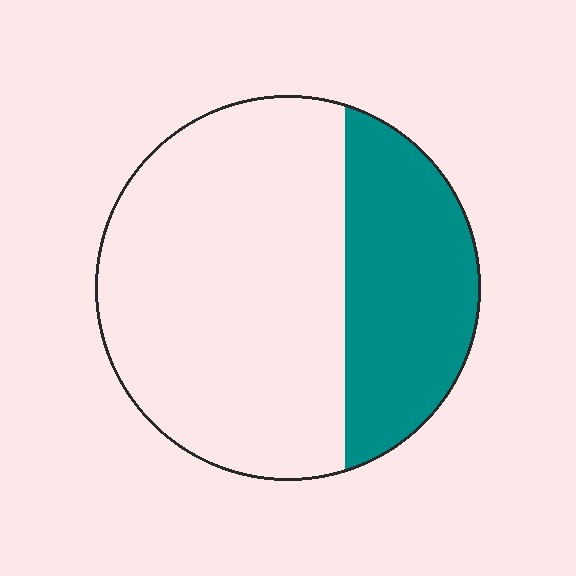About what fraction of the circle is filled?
About one third (1/3).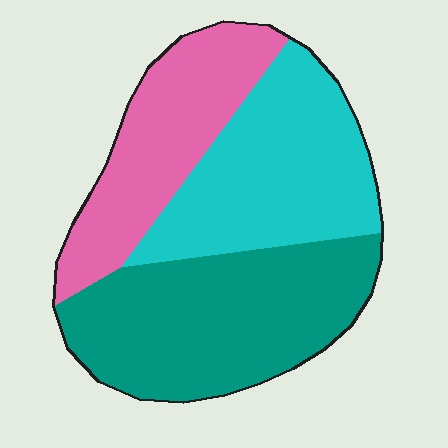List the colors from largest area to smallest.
From largest to smallest: teal, cyan, pink.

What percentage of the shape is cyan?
Cyan takes up between a third and a half of the shape.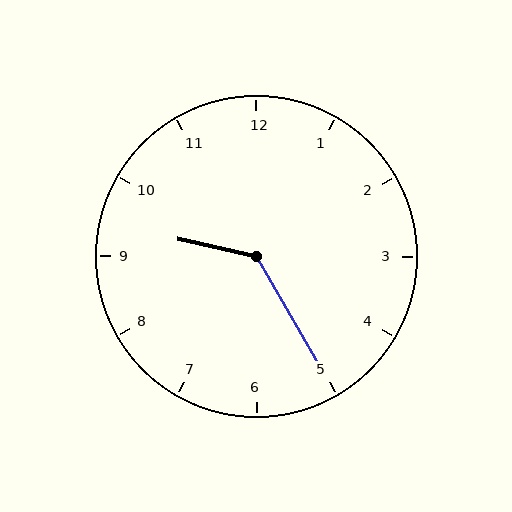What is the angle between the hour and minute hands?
Approximately 132 degrees.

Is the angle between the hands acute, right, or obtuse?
It is obtuse.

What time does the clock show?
9:25.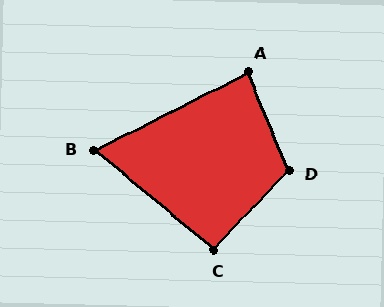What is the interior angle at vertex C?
Approximately 94 degrees (approximately right).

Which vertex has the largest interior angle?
D, at approximately 113 degrees.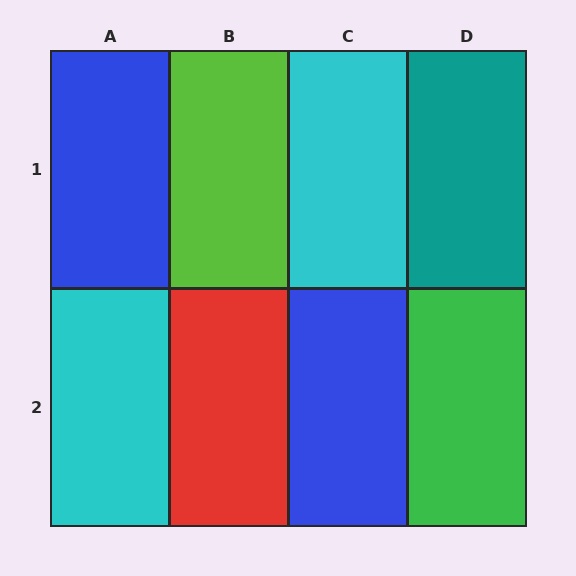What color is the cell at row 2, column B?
Red.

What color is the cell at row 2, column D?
Green.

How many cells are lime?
1 cell is lime.